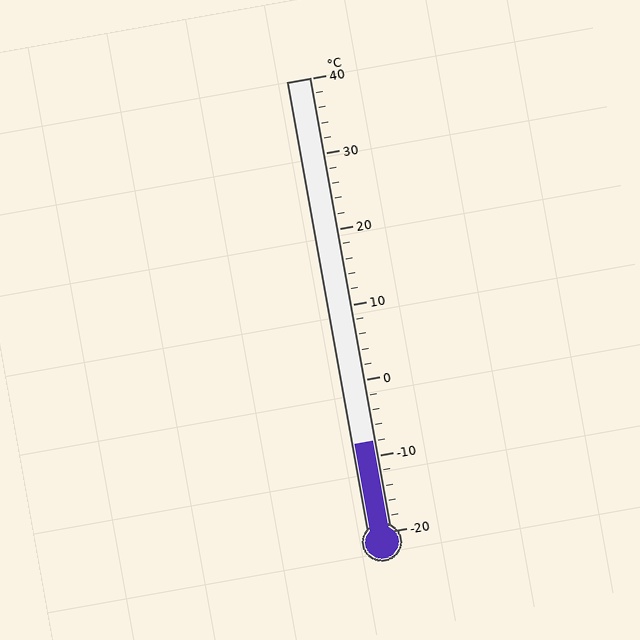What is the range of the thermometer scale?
The thermometer scale ranges from -20°C to 40°C.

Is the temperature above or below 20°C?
The temperature is below 20°C.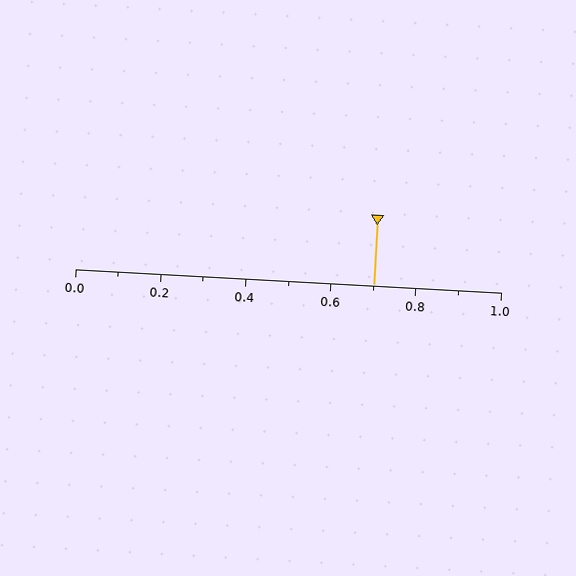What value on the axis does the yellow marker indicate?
The marker indicates approximately 0.7.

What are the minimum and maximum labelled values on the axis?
The axis runs from 0.0 to 1.0.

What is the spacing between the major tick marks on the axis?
The major ticks are spaced 0.2 apart.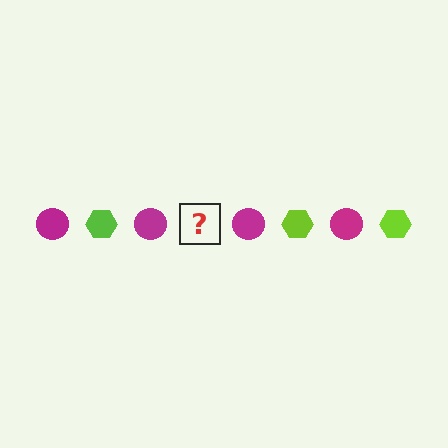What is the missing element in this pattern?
The missing element is a lime hexagon.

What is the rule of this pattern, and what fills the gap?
The rule is that the pattern alternates between magenta circle and lime hexagon. The gap should be filled with a lime hexagon.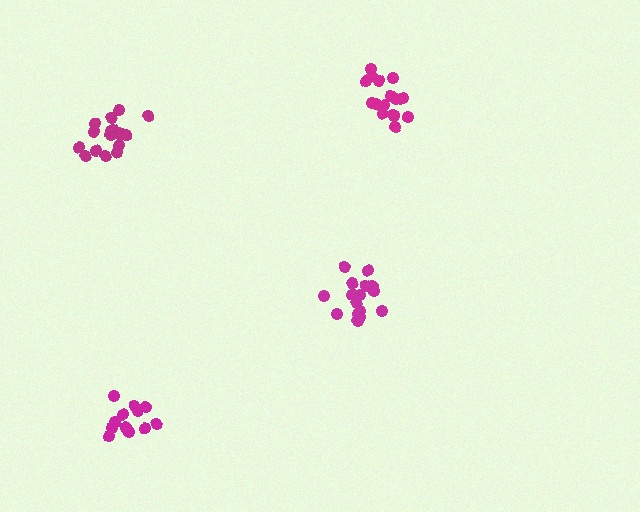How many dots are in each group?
Group 1: 16 dots, Group 2: 17 dots, Group 3: 12 dots, Group 4: 18 dots (63 total).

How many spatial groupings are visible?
There are 4 spatial groupings.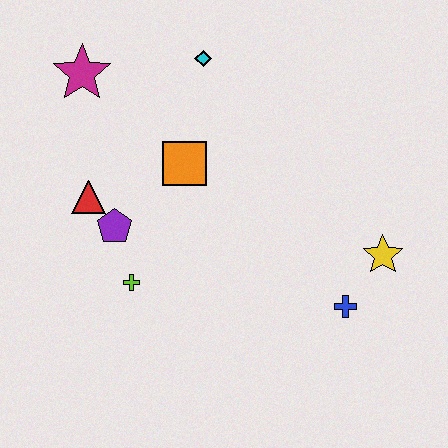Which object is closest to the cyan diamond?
The orange square is closest to the cyan diamond.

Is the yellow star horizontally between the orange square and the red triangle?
No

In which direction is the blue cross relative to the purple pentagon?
The blue cross is to the right of the purple pentagon.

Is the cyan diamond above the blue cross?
Yes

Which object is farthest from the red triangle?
The yellow star is farthest from the red triangle.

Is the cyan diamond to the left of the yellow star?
Yes